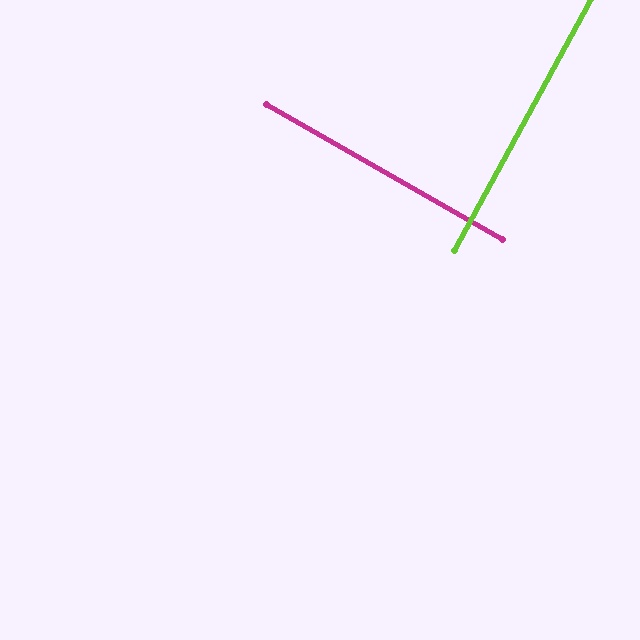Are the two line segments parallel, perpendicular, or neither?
Perpendicular — they meet at approximately 89°.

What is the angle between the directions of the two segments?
Approximately 89 degrees.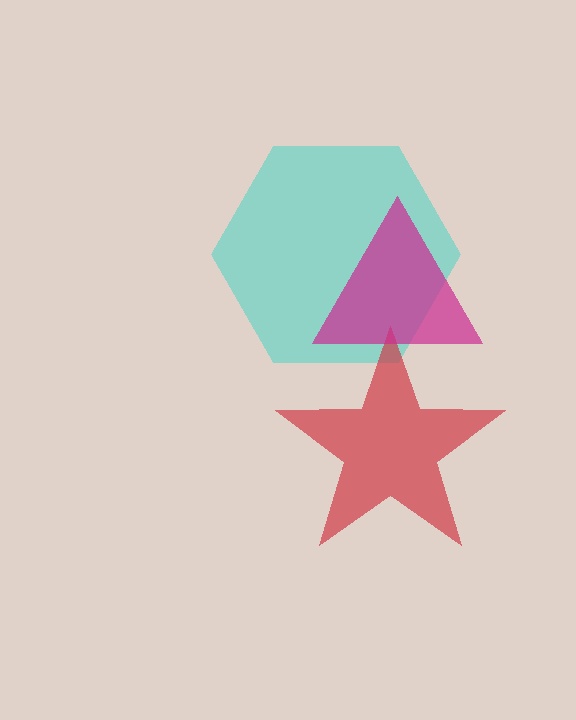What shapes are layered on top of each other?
The layered shapes are: a cyan hexagon, a red star, a magenta triangle.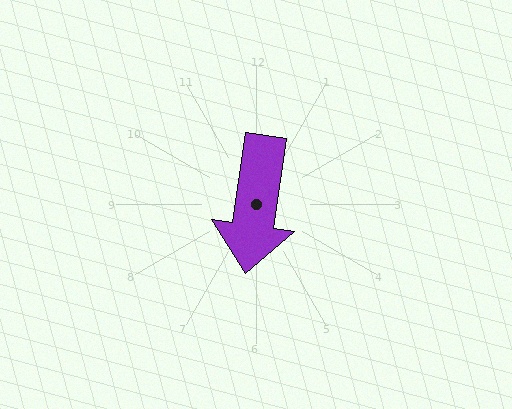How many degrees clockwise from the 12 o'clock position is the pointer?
Approximately 188 degrees.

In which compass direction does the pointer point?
South.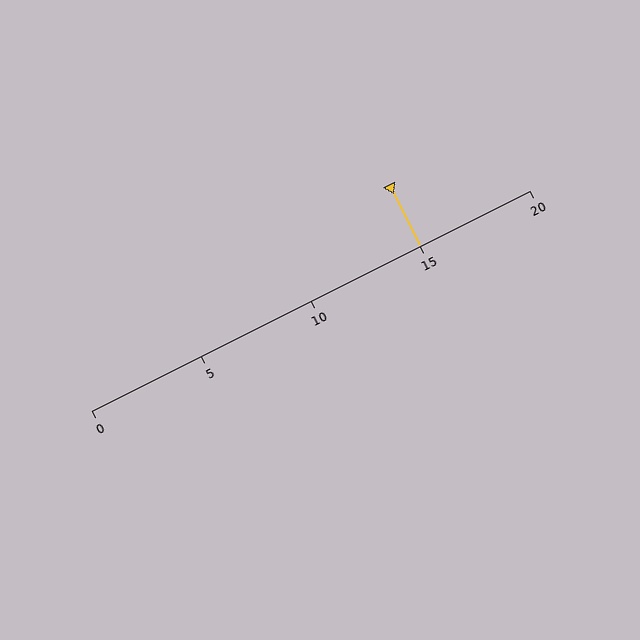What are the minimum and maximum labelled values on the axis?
The axis runs from 0 to 20.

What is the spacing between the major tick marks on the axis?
The major ticks are spaced 5 apart.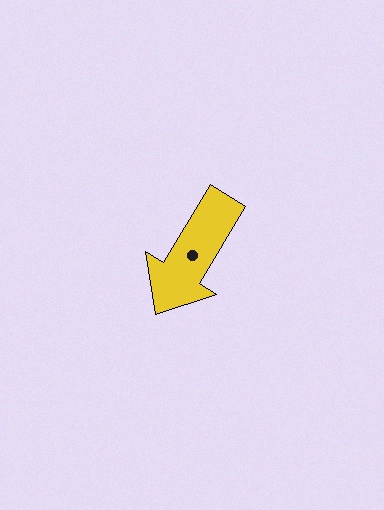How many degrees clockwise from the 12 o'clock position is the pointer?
Approximately 211 degrees.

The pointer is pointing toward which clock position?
Roughly 7 o'clock.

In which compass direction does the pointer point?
Southwest.